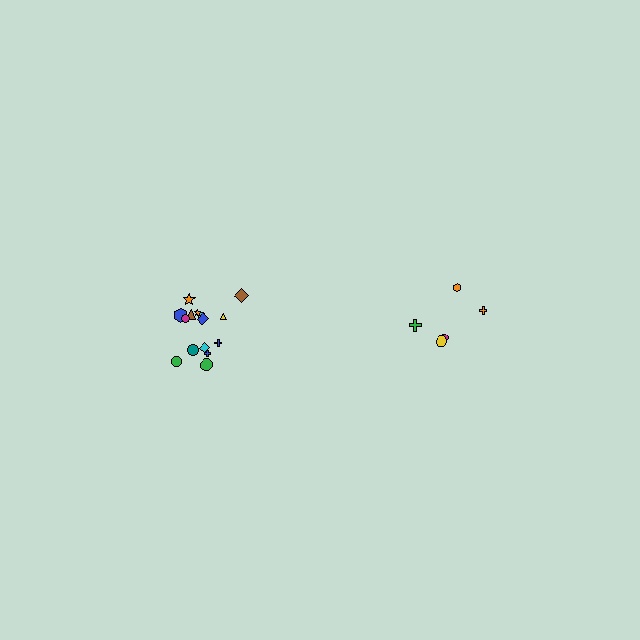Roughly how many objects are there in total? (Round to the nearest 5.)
Roughly 20 objects in total.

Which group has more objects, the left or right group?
The left group.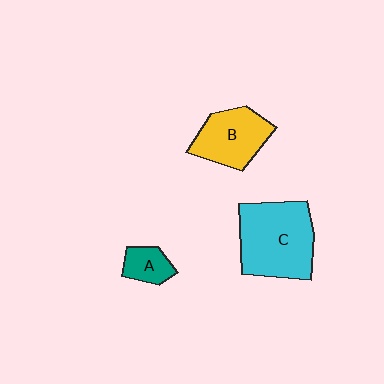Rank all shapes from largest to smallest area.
From largest to smallest: C (cyan), B (yellow), A (teal).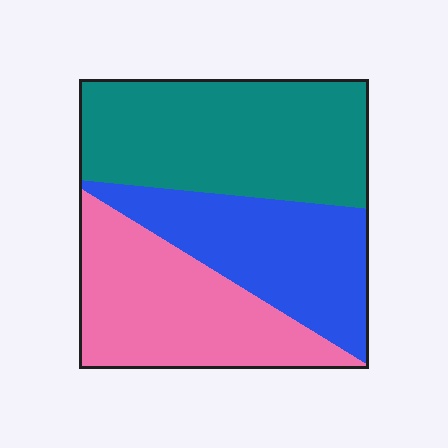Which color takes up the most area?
Teal, at roughly 40%.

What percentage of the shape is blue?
Blue takes up about one quarter (1/4) of the shape.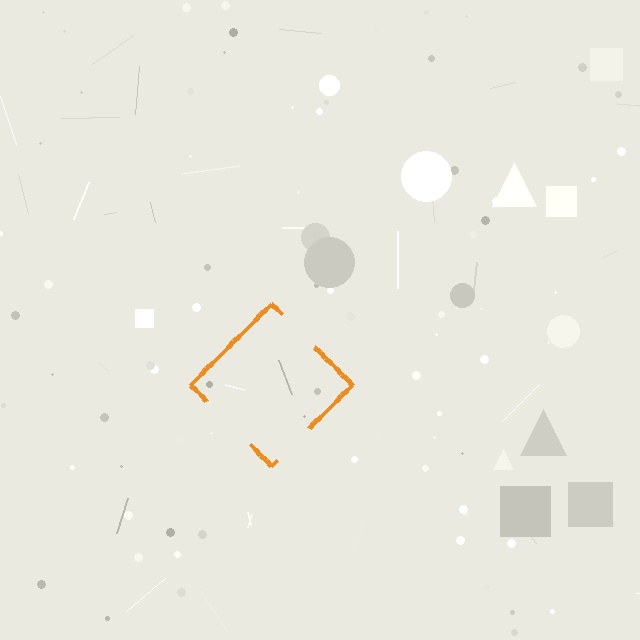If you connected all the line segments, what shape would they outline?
They would outline a diamond.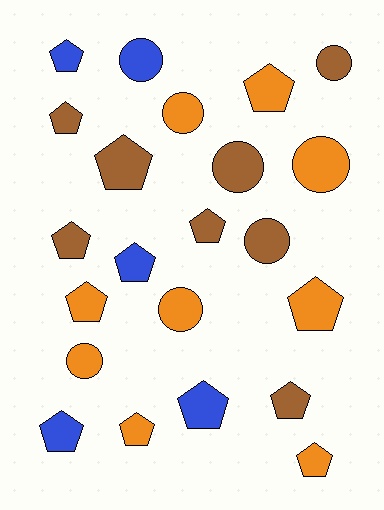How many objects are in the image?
There are 22 objects.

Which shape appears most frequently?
Pentagon, with 14 objects.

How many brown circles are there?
There are 3 brown circles.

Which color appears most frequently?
Orange, with 9 objects.